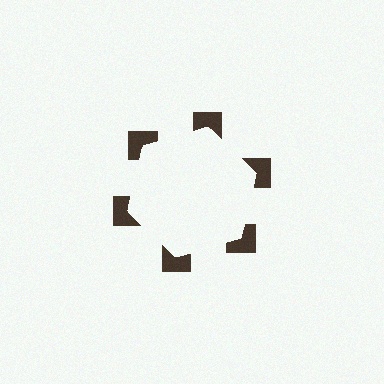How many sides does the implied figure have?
6 sides.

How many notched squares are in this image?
There are 6 — one at each vertex of the illusory hexagon.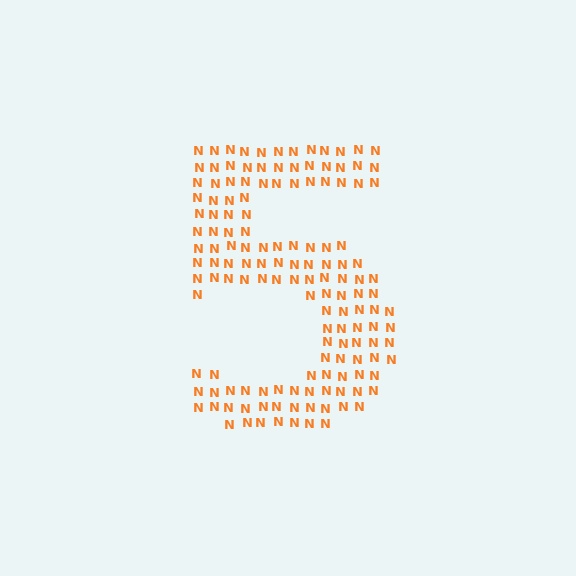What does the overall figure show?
The overall figure shows the digit 5.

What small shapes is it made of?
It is made of small letter N's.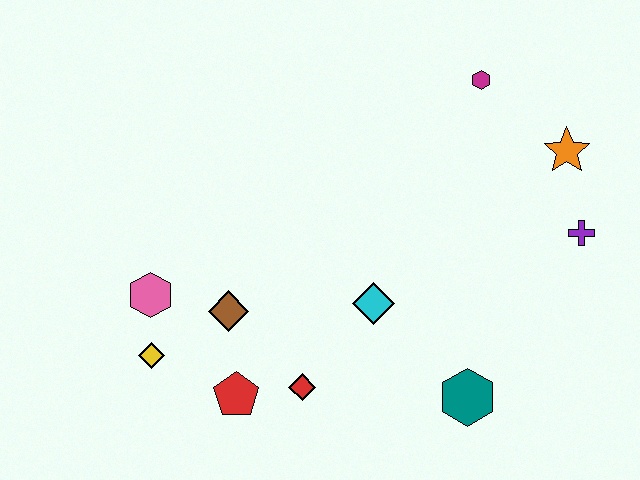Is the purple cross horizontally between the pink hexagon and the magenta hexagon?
No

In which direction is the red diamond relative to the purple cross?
The red diamond is to the left of the purple cross.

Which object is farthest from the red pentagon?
The orange star is farthest from the red pentagon.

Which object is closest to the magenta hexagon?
The orange star is closest to the magenta hexagon.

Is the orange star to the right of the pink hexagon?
Yes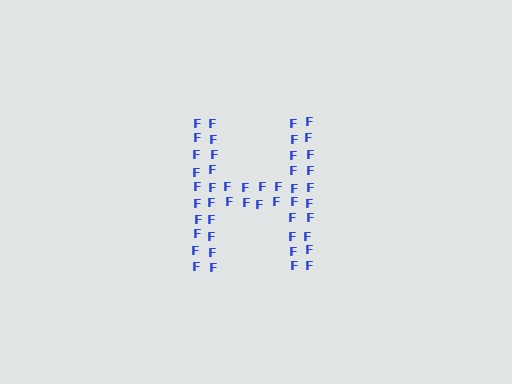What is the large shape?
The large shape is the letter H.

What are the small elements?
The small elements are letter F's.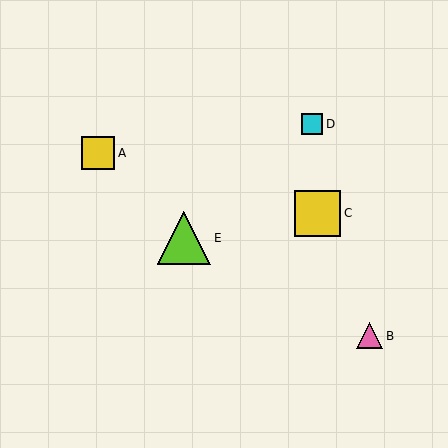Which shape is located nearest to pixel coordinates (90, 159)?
The yellow square (labeled A) at (98, 153) is nearest to that location.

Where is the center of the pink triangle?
The center of the pink triangle is at (370, 336).